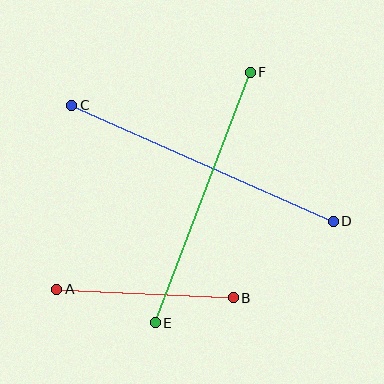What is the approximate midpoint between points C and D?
The midpoint is at approximately (203, 163) pixels.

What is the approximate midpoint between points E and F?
The midpoint is at approximately (203, 197) pixels.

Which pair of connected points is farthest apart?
Points C and D are farthest apart.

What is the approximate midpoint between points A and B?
The midpoint is at approximately (145, 293) pixels.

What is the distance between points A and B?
The distance is approximately 177 pixels.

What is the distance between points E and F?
The distance is approximately 268 pixels.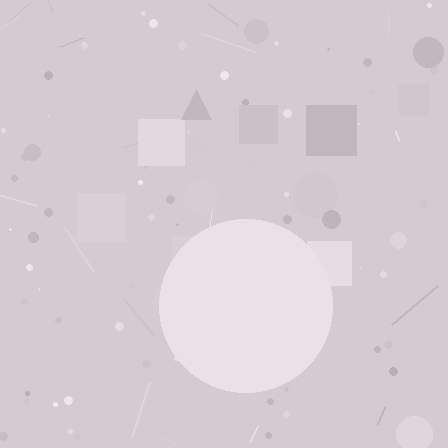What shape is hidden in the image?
A circle is hidden in the image.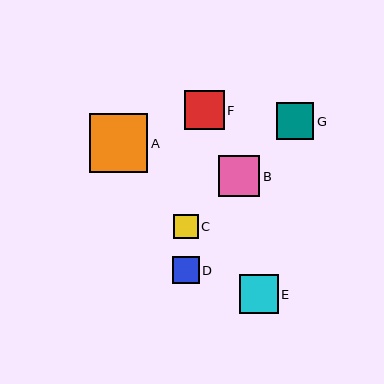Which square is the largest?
Square A is the largest with a size of approximately 59 pixels.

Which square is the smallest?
Square C is the smallest with a size of approximately 24 pixels.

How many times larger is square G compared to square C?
Square G is approximately 1.5 times the size of square C.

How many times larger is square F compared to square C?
Square F is approximately 1.6 times the size of square C.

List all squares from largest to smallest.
From largest to smallest: A, B, F, E, G, D, C.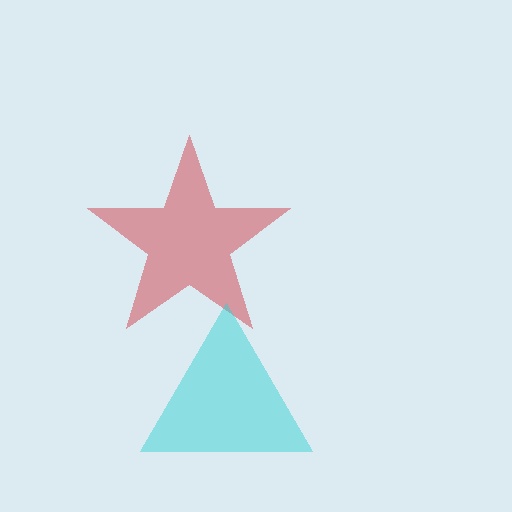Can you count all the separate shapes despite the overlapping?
Yes, there are 2 separate shapes.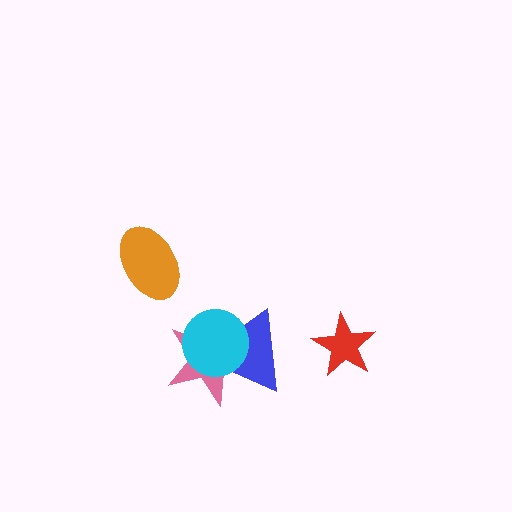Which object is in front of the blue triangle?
The cyan circle is in front of the blue triangle.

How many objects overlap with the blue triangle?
2 objects overlap with the blue triangle.